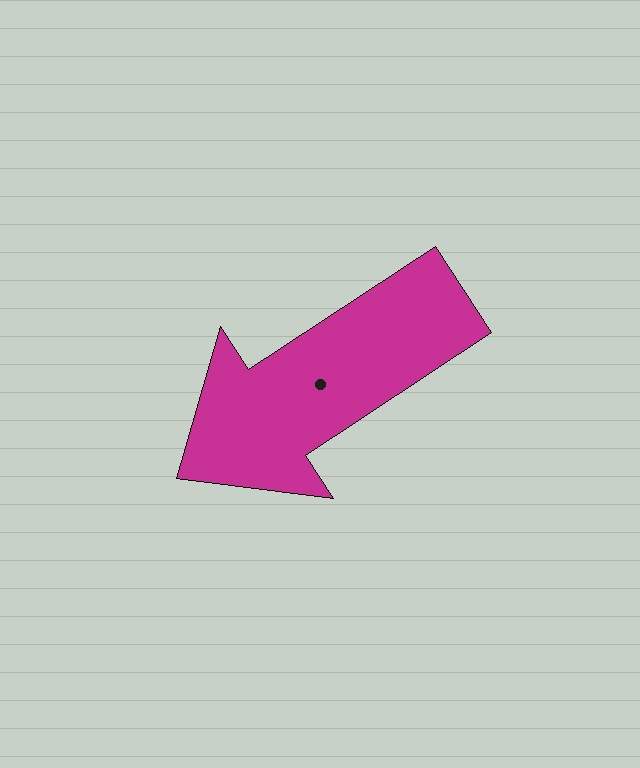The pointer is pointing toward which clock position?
Roughly 8 o'clock.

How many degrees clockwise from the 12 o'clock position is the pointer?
Approximately 237 degrees.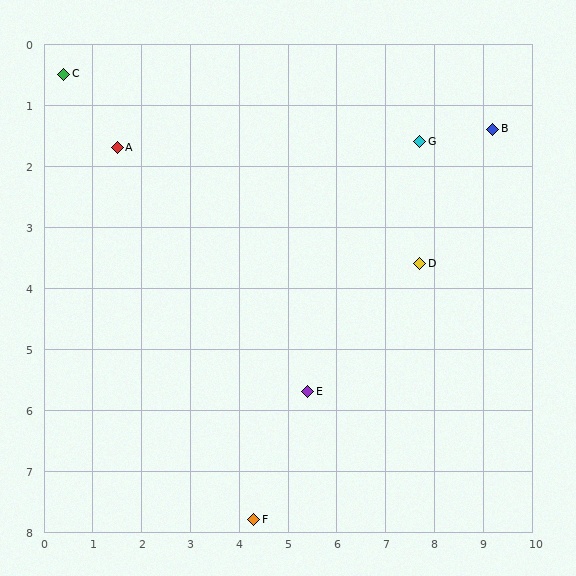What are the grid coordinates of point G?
Point G is at approximately (7.7, 1.6).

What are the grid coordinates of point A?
Point A is at approximately (1.5, 1.7).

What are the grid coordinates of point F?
Point F is at approximately (4.3, 7.8).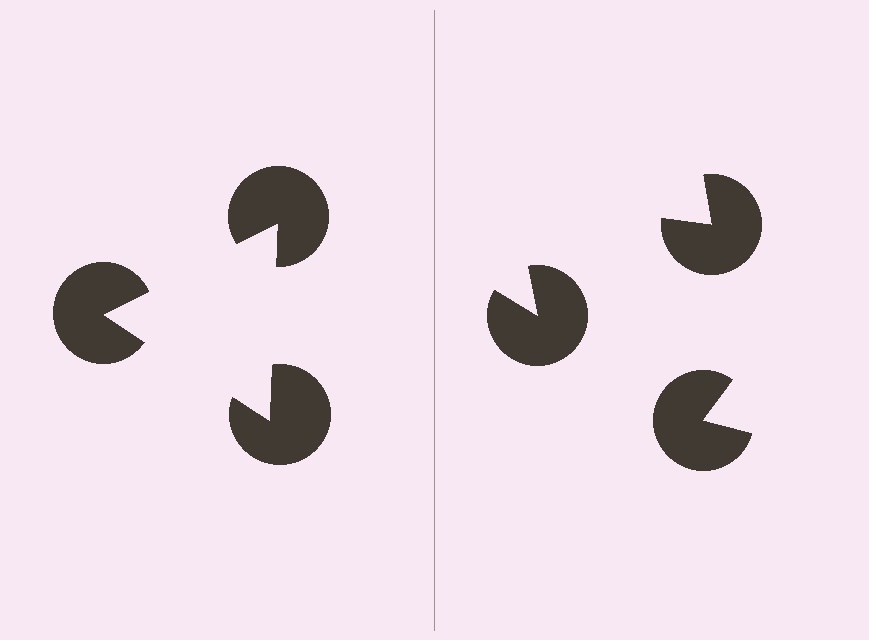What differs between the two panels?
The pac-man discs are positioned identically on both sides; only the wedge orientations differ. On the left they align to a triangle; on the right they are misaligned.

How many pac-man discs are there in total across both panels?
6 — 3 on each side.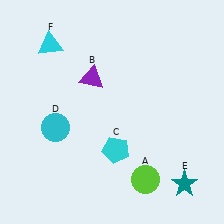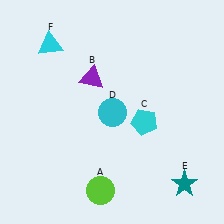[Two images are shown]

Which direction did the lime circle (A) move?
The lime circle (A) moved left.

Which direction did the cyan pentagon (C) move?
The cyan pentagon (C) moved right.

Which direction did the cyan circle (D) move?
The cyan circle (D) moved right.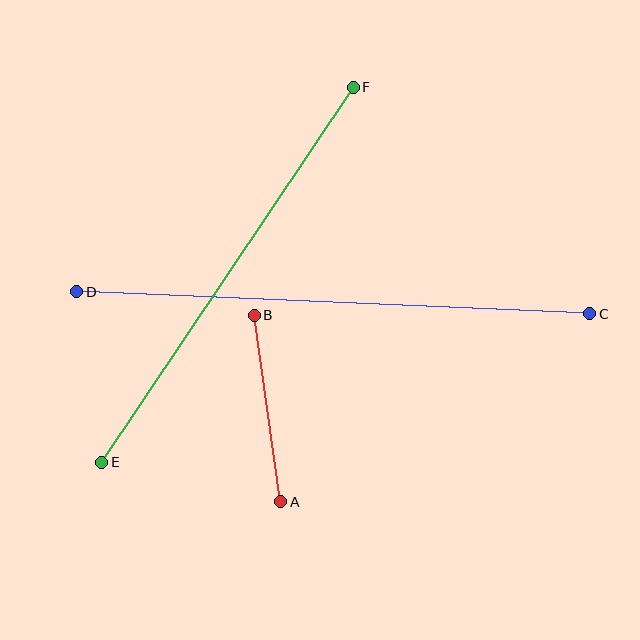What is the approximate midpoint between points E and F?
The midpoint is at approximately (227, 275) pixels.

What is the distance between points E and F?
The distance is approximately 451 pixels.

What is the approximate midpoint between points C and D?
The midpoint is at approximately (333, 303) pixels.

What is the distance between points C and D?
The distance is approximately 513 pixels.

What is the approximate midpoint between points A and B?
The midpoint is at approximately (267, 409) pixels.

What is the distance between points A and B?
The distance is approximately 188 pixels.